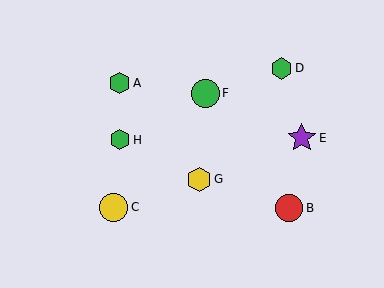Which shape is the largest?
The purple star (labeled E) is the largest.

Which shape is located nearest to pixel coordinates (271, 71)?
The green hexagon (labeled D) at (281, 68) is nearest to that location.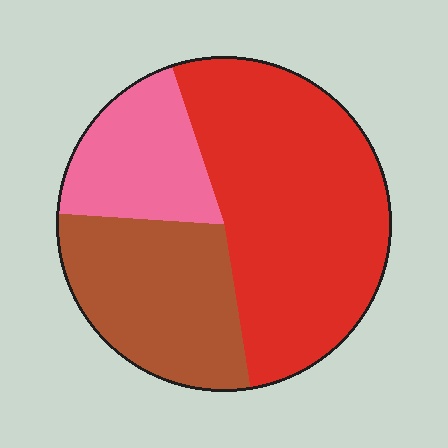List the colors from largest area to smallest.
From largest to smallest: red, brown, pink.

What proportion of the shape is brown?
Brown covers around 30% of the shape.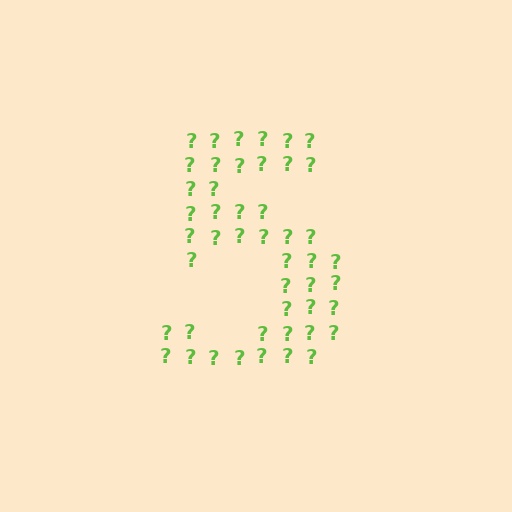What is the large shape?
The large shape is the digit 5.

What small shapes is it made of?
It is made of small question marks.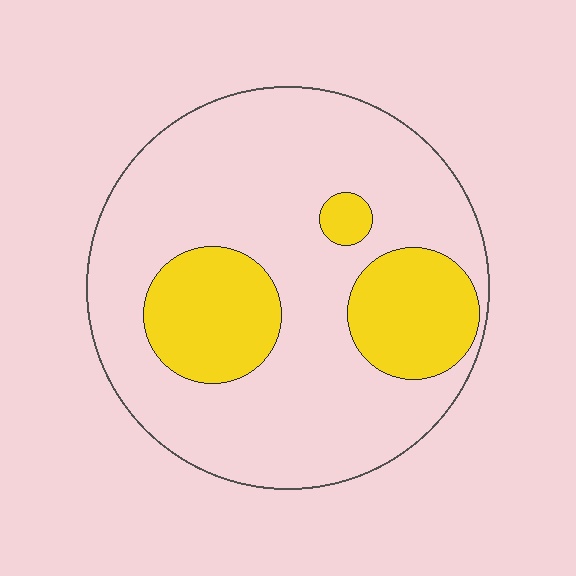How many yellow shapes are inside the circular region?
3.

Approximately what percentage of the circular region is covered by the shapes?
Approximately 25%.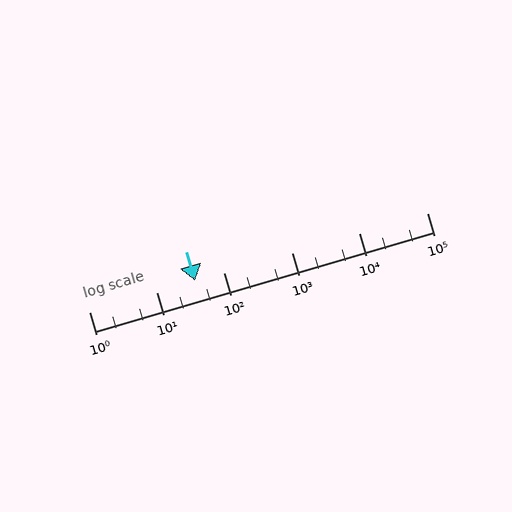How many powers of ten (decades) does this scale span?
The scale spans 5 decades, from 1 to 100000.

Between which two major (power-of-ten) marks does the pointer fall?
The pointer is between 10 and 100.